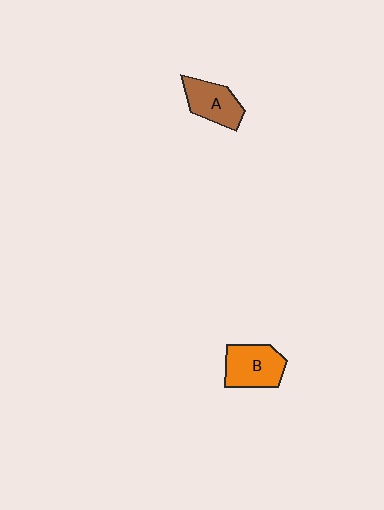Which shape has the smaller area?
Shape A (brown).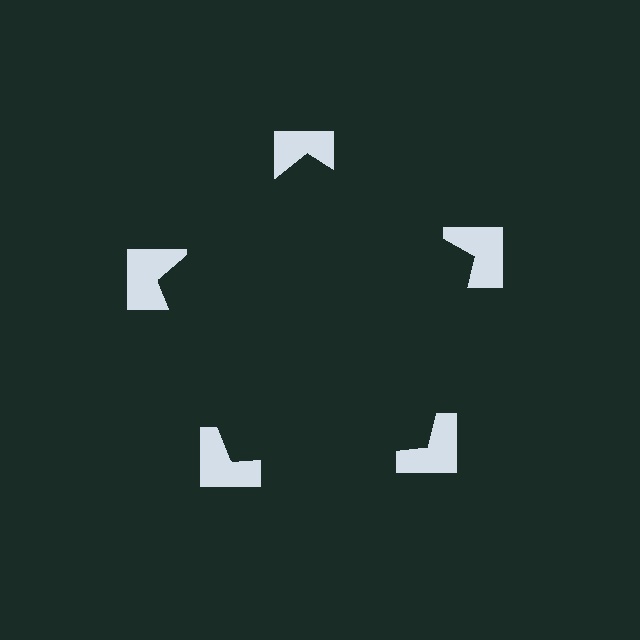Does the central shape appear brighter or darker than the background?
It typically appears slightly darker than the background, even though no actual brightness change is drawn.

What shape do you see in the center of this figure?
An illusory pentagon — its edges are inferred from the aligned wedge cuts in the notched squares, not physically drawn.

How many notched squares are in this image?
There are 5 — one at each vertex of the illusory pentagon.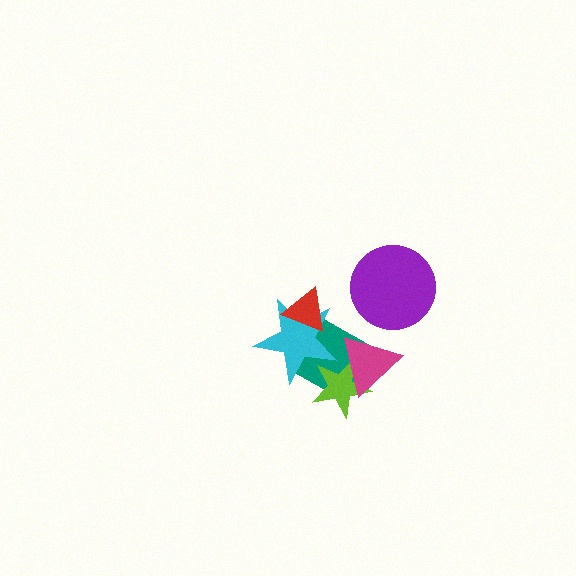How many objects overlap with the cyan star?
3 objects overlap with the cyan star.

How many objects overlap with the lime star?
3 objects overlap with the lime star.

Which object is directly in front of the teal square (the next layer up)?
The lime star is directly in front of the teal square.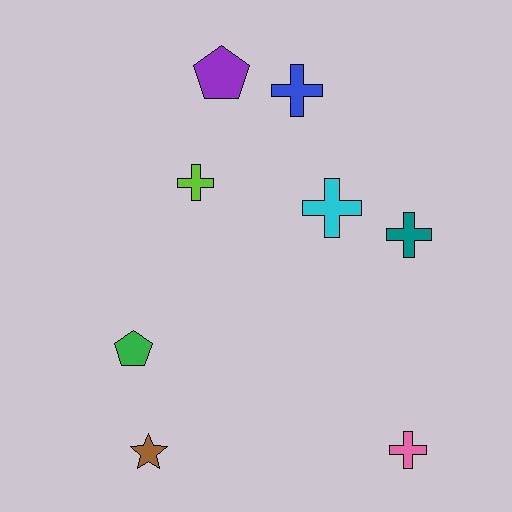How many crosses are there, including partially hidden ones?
There are 5 crosses.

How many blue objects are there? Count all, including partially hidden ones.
There is 1 blue object.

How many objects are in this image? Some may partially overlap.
There are 8 objects.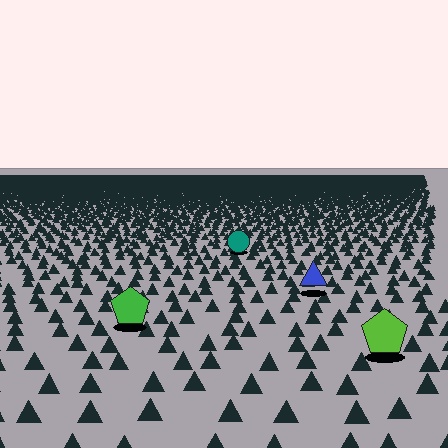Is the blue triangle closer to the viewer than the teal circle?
Yes. The blue triangle is closer — you can tell from the texture gradient: the ground texture is coarser near it.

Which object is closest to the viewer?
The lime pentagon is closest. The texture marks near it are larger and more spread out.